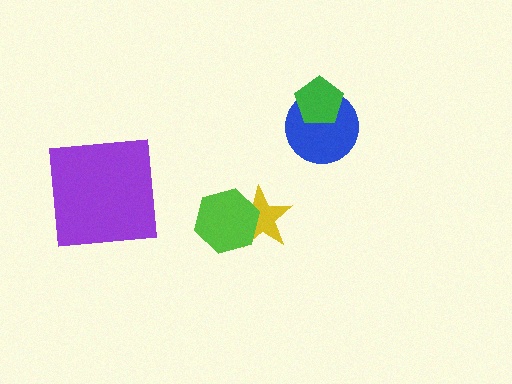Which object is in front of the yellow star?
The lime hexagon is in front of the yellow star.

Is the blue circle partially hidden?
Yes, it is partially covered by another shape.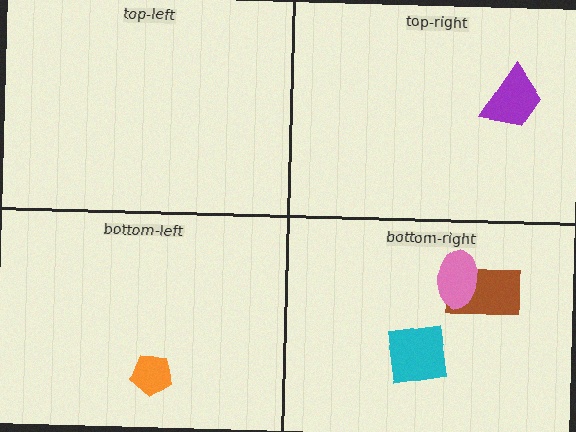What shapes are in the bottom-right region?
The cyan square, the brown rectangle, the pink ellipse.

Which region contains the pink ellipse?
The bottom-right region.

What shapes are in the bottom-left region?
The orange pentagon.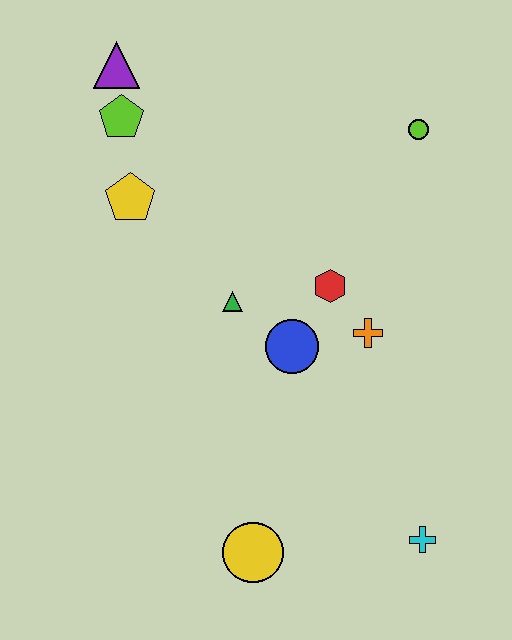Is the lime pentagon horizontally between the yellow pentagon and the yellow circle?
No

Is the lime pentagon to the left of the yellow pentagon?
Yes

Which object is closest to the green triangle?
The blue circle is closest to the green triangle.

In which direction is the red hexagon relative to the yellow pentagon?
The red hexagon is to the right of the yellow pentagon.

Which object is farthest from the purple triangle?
The cyan cross is farthest from the purple triangle.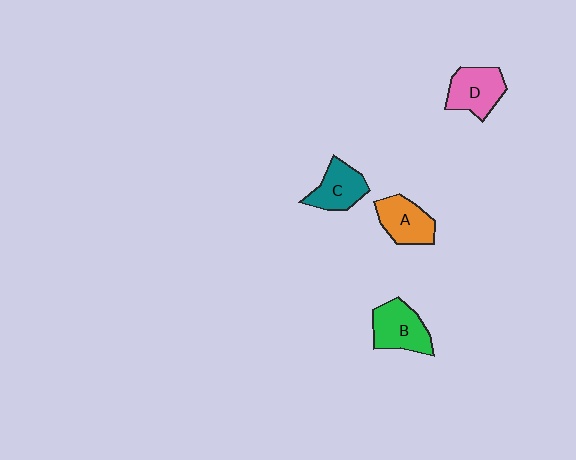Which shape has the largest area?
Shape B (green).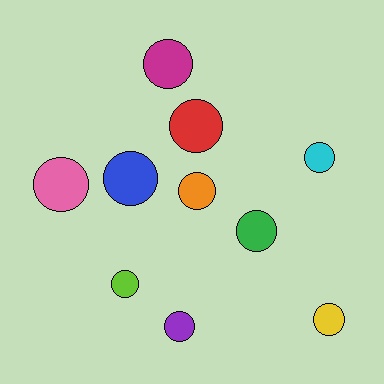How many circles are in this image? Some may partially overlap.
There are 10 circles.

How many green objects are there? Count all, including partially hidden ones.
There is 1 green object.